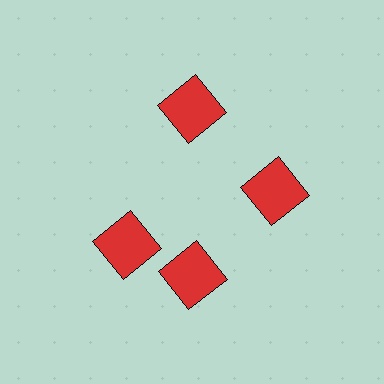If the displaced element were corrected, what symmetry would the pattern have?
It would have 4-fold rotational symmetry — the pattern would map onto itself every 90 degrees.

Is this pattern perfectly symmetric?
No. The 4 red squares are arranged in a ring, but one element near the 9 o'clock position is rotated out of alignment along the ring, breaking the 4-fold rotational symmetry.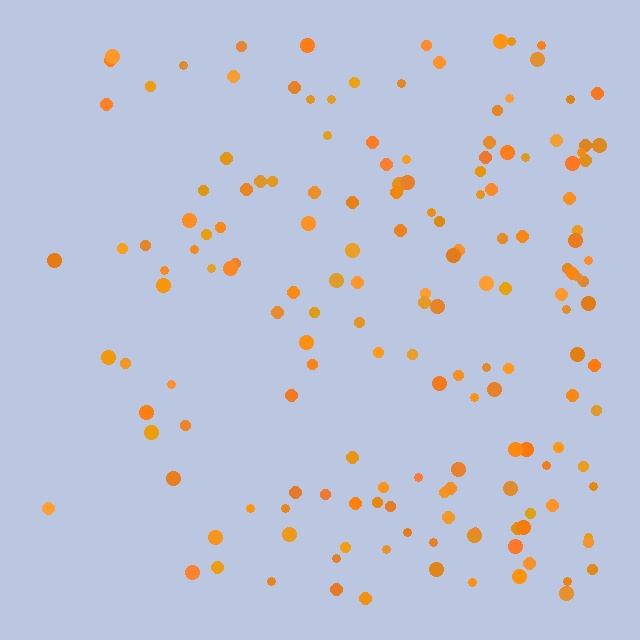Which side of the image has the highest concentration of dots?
The right.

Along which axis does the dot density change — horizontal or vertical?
Horizontal.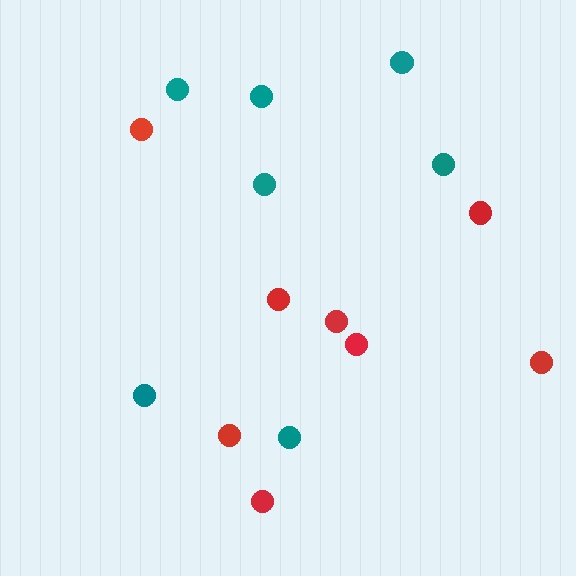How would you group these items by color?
There are 2 groups: one group of teal circles (7) and one group of red circles (8).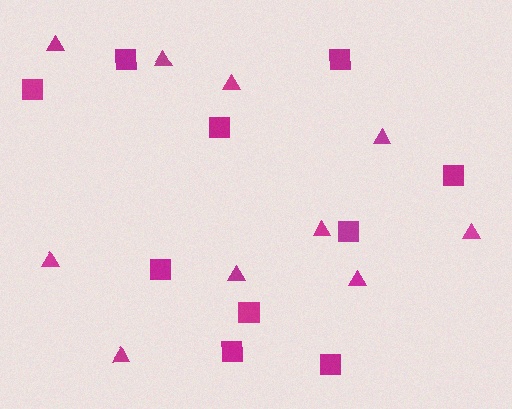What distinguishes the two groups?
There are 2 groups: one group of triangles (10) and one group of squares (10).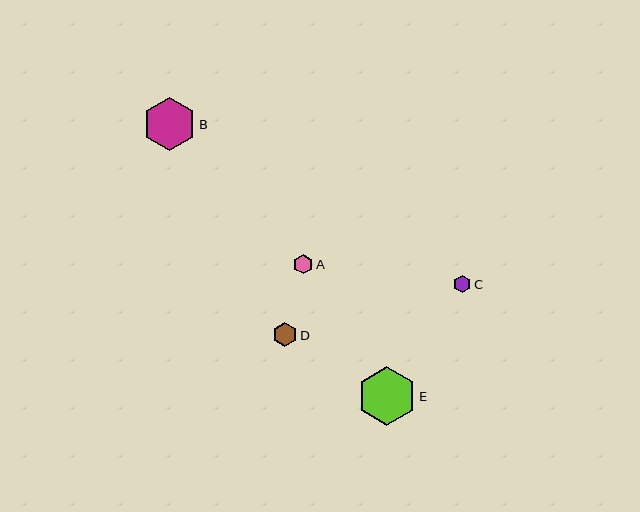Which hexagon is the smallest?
Hexagon C is the smallest with a size of approximately 17 pixels.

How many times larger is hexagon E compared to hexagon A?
Hexagon E is approximately 3.0 times the size of hexagon A.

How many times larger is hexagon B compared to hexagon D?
Hexagon B is approximately 2.2 times the size of hexagon D.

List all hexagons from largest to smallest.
From largest to smallest: E, B, D, A, C.